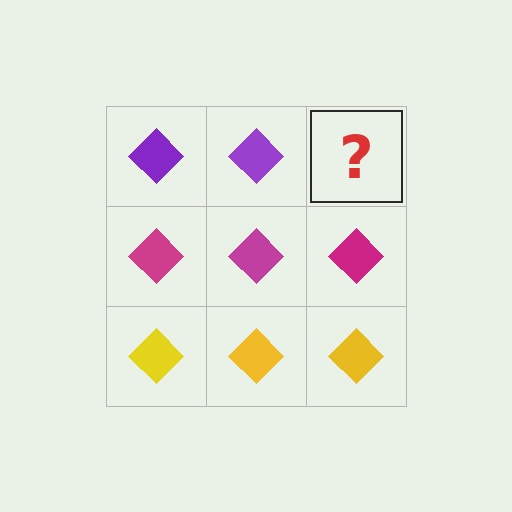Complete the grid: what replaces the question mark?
The question mark should be replaced with a purple diamond.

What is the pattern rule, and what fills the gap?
The rule is that each row has a consistent color. The gap should be filled with a purple diamond.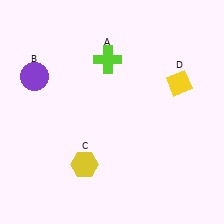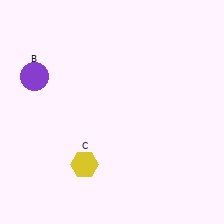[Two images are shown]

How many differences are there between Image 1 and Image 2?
There are 2 differences between the two images.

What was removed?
The lime cross (A), the yellow diamond (D) were removed in Image 2.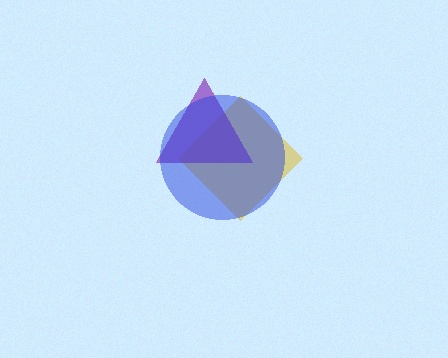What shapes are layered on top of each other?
The layered shapes are: a yellow diamond, a purple triangle, a blue circle.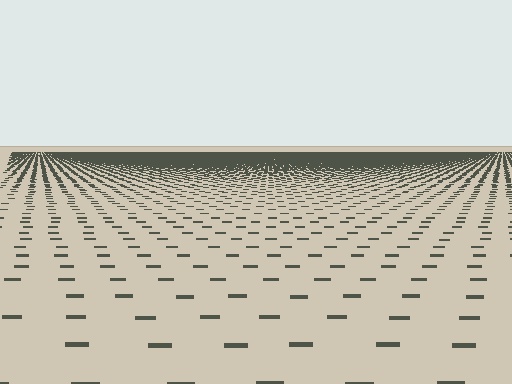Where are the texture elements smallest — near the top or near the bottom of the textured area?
Near the top.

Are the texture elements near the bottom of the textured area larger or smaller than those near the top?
Larger. Near the bottom, elements are closer to the viewer and appear at a bigger on-screen size.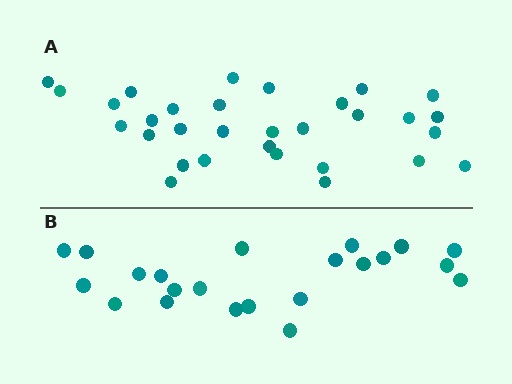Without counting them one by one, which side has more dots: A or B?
Region A (the top region) has more dots.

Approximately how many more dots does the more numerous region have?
Region A has roughly 8 or so more dots than region B.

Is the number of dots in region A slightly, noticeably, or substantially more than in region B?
Region A has noticeably more, but not dramatically so. The ratio is roughly 1.4 to 1.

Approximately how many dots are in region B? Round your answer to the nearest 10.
About 20 dots. (The exact count is 22, which rounds to 20.)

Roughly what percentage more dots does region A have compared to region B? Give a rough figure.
About 40% more.